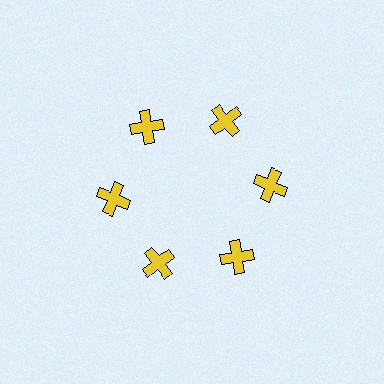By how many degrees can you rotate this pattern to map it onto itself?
The pattern maps onto itself every 60 degrees of rotation.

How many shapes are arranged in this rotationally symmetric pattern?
There are 6 shapes, arranged in 6 groups of 1.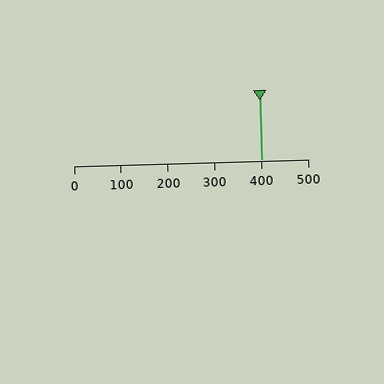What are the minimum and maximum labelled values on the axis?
The axis runs from 0 to 500.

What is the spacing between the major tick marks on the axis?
The major ticks are spaced 100 apart.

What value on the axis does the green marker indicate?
The marker indicates approximately 400.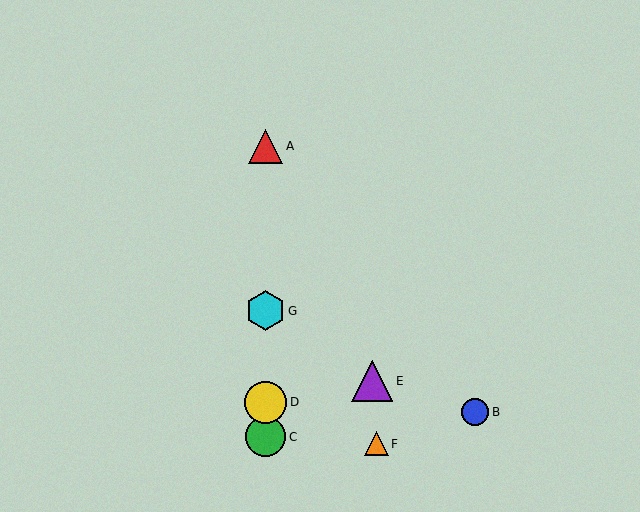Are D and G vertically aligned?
Yes, both are at x≈266.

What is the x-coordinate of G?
Object G is at x≈266.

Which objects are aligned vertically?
Objects A, C, D, G are aligned vertically.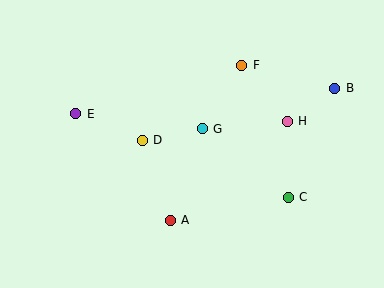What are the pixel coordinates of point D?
Point D is at (142, 140).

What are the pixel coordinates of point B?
Point B is at (335, 88).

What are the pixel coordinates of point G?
Point G is at (202, 129).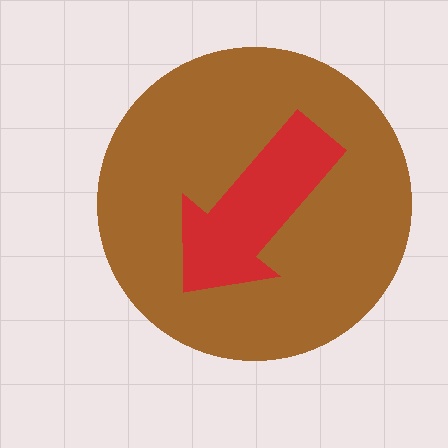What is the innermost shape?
The red arrow.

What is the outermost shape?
The brown circle.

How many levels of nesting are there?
2.